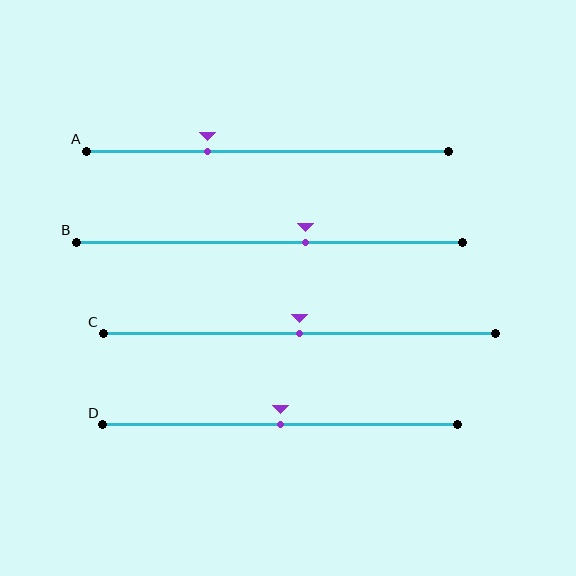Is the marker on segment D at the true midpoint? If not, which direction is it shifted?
Yes, the marker on segment D is at the true midpoint.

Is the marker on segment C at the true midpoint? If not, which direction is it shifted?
Yes, the marker on segment C is at the true midpoint.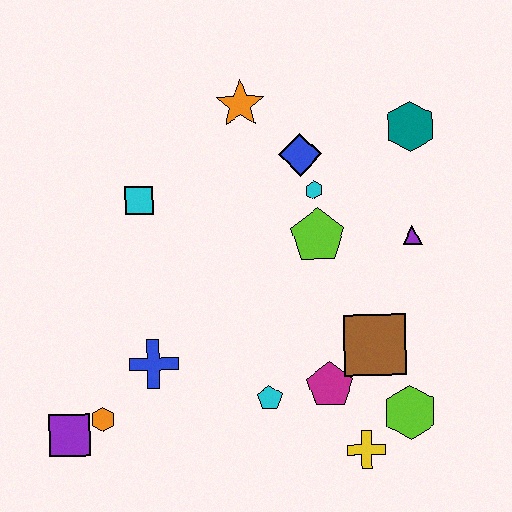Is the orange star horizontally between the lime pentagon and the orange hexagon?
Yes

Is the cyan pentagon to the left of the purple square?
No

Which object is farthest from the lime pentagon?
The purple square is farthest from the lime pentagon.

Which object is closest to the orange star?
The blue diamond is closest to the orange star.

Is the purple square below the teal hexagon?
Yes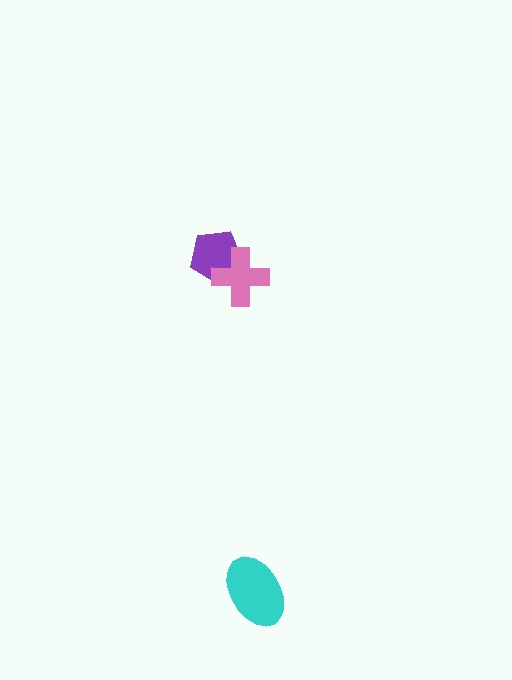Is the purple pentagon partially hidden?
Yes, it is partially covered by another shape.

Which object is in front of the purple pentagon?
The pink cross is in front of the purple pentagon.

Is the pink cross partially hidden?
No, no other shape covers it.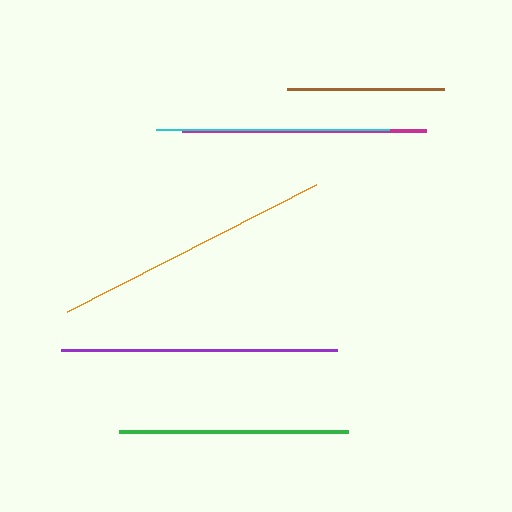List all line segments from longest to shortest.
From longest to shortest: orange, purple, magenta, cyan, green, brown.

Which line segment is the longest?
The orange line is the longest at approximately 279 pixels.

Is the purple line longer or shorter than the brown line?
The purple line is longer than the brown line.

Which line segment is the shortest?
The brown line is the shortest at approximately 157 pixels.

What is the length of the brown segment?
The brown segment is approximately 157 pixels long.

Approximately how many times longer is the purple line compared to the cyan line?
The purple line is approximately 1.2 times the length of the cyan line.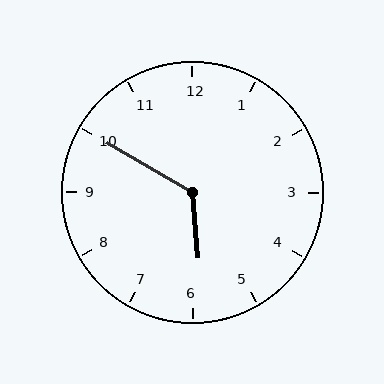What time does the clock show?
5:50.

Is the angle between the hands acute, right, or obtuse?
It is obtuse.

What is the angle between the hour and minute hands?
Approximately 125 degrees.